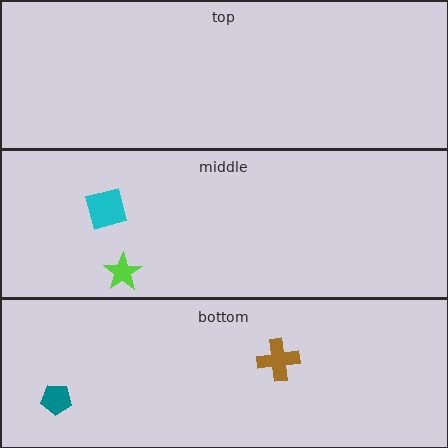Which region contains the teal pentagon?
The bottom region.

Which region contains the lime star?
The middle region.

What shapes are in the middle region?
The cyan square, the lime star.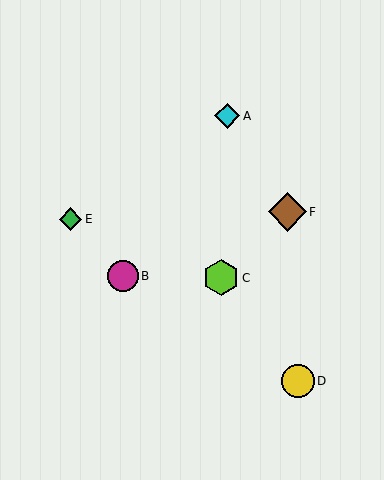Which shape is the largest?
The brown diamond (labeled F) is the largest.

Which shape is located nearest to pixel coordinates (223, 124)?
The cyan diamond (labeled A) at (227, 116) is nearest to that location.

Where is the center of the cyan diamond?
The center of the cyan diamond is at (227, 116).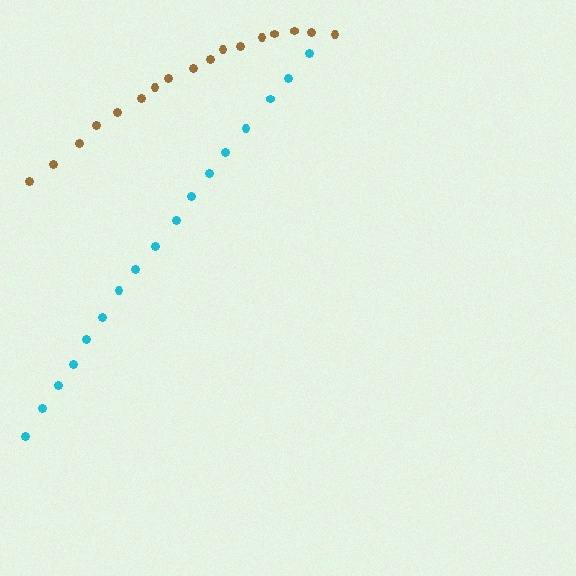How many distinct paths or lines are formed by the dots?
There are 2 distinct paths.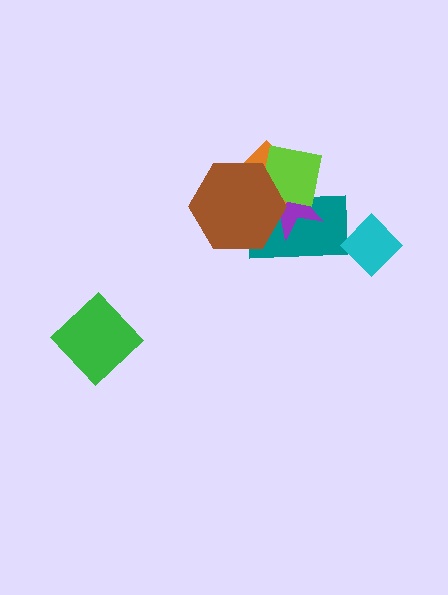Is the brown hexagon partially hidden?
No, no other shape covers it.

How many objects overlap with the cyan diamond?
0 objects overlap with the cyan diamond.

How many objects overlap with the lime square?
4 objects overlap with the lime square.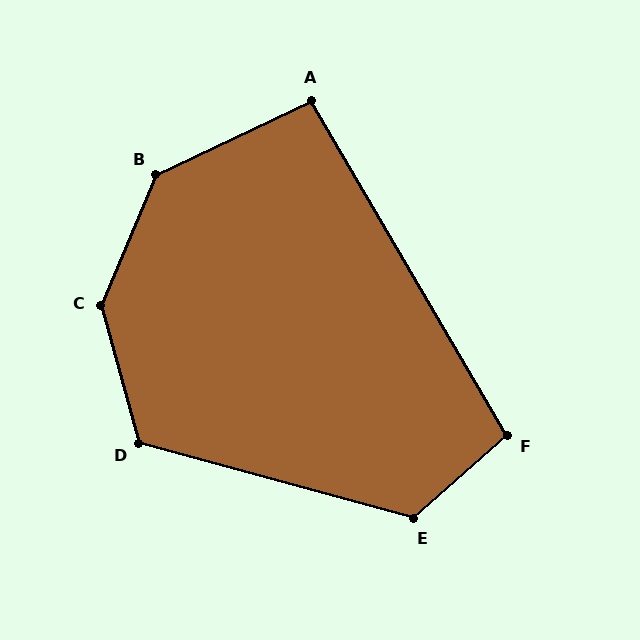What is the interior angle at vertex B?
Approximately 138 degrees (obtuse).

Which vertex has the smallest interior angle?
A, at approximately 95 degrees.